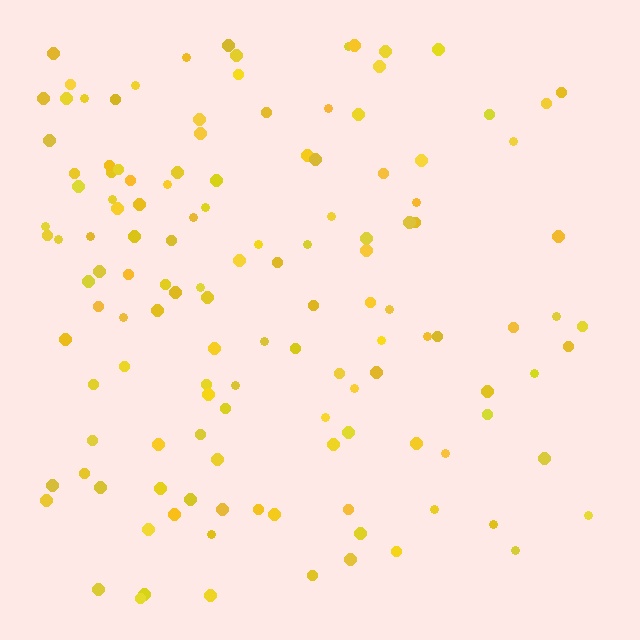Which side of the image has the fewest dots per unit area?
The right.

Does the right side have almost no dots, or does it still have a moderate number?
Still a moderate number, just noticeably fewer than the left.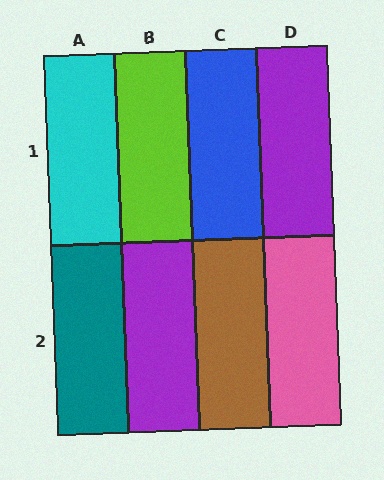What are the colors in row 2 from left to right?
Teal, purple, brown, pink.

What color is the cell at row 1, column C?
Blue.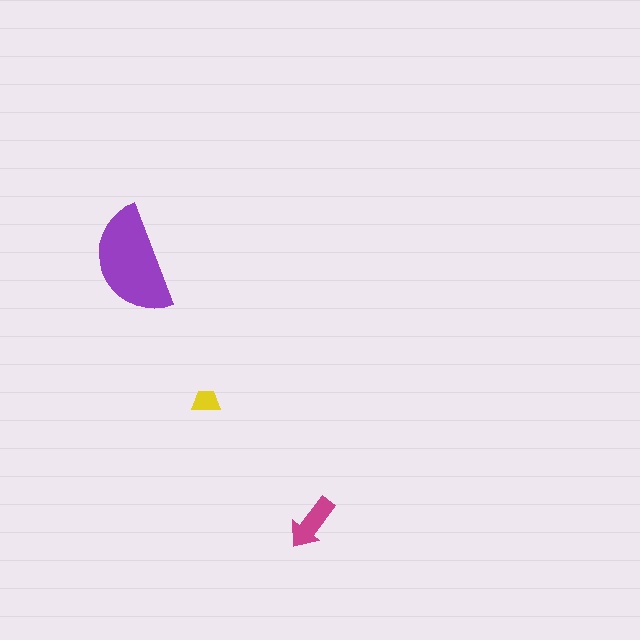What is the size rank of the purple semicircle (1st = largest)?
1st.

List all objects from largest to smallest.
The purple semicircle, the magenta arrow, the yellow trapezoid.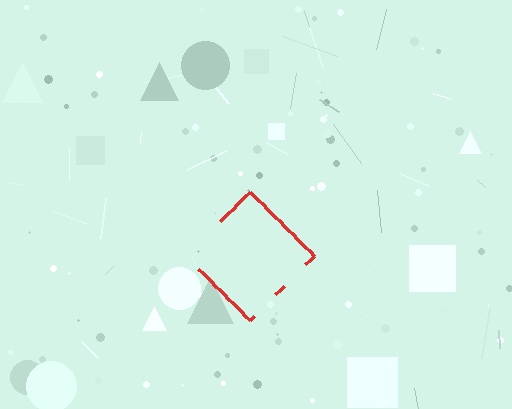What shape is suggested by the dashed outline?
The dashed outline suggests a diamond.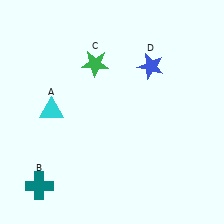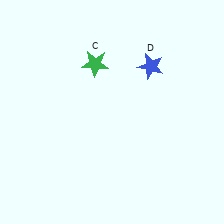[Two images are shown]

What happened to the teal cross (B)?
The teal cross (B) was removed in Image 2. It was in the bottom-left area of Image 1.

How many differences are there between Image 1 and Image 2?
There are 2 differences between the two images.